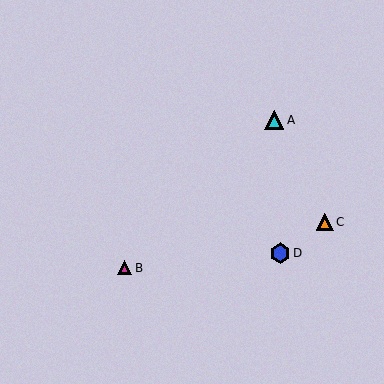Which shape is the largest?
The blue hexagon (labeled D) is the largest.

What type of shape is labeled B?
Shape B is a magenta triangle.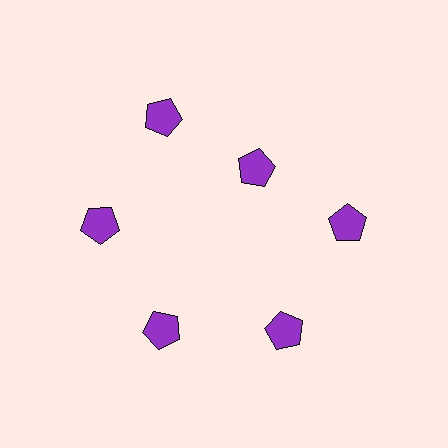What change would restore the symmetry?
The symmetry would be restored by moving it outward, back onto the ring so that all 6 pentagons sit at equal angles and equal distance from the center.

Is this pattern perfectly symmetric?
No. The 6 purple pentagons are arranged in a ring, but one element near the 1 o'clock position is pulled inward toward the center, breaking the 6-fold rotational symmetry.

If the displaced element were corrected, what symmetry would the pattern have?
It would have 6-fold rotational symmetry — the pattern would map onto itself every 60 degrees.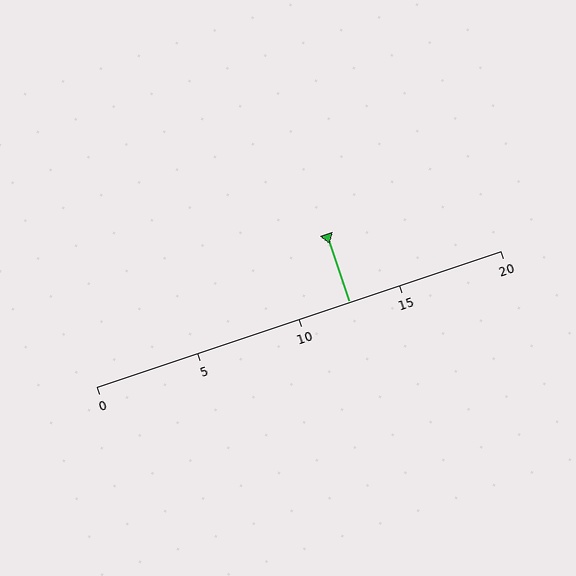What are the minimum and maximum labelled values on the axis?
The axis runs from 0 to 20.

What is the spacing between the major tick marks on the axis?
The major ticks are spaced 5 apart.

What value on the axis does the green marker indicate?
The marker indicates approximately 12.5.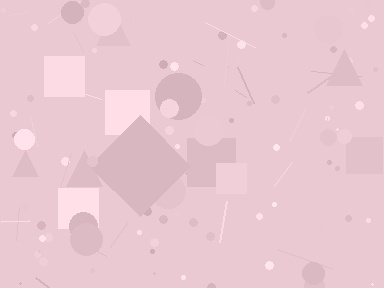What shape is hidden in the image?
A diamond is hidden in the image.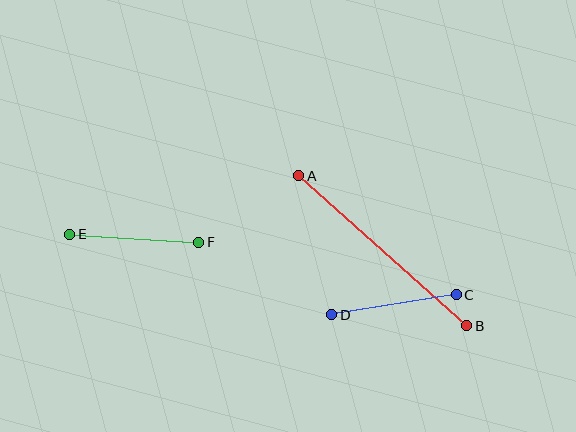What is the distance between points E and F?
The distance is approximately 129 pixels.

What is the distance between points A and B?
The distance is approximately 225 pixels.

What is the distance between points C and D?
The distance is approximately 126 pixels.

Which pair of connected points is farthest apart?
Points A and B are farthest apart.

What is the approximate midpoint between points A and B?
The midpoint is at approximately (383, 251) pixels.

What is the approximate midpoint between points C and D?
The midpoint is at approximately (394, 305) pixels.